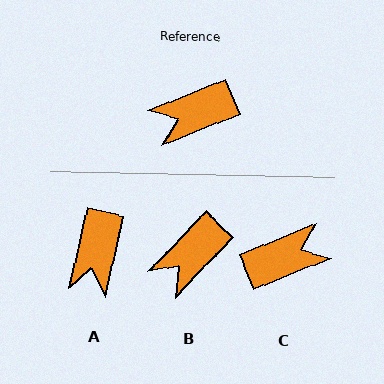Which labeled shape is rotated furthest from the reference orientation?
C, about 180 degrees away.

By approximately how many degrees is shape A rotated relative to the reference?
Approximately 55 degrees counter-clockwise.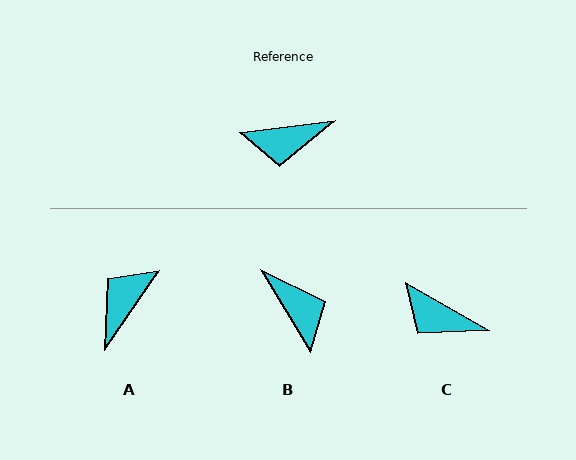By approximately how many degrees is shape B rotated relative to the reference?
Approximately 113 degrees counter-clockwise.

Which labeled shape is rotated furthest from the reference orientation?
A, about 132 degrees away.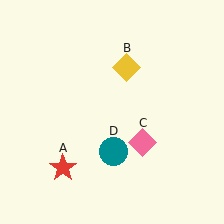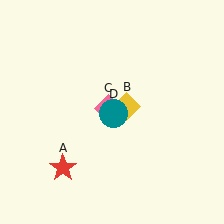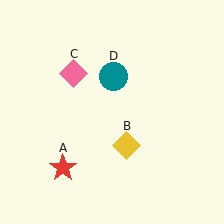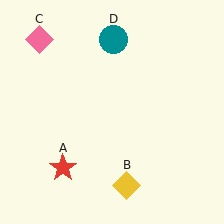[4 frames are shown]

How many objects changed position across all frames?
3 objects changed position: yellow diamond (object B), pink diamond (object C), teal circle (object D).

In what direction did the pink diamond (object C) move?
The pink diamond (object C) moved up and to the left.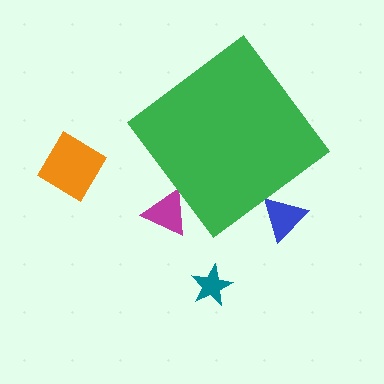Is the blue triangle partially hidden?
Yes, the blue triangle is partially hidden behind the green diamond.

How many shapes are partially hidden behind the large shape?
2 shapes are partially hidden.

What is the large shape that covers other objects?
A green diamond.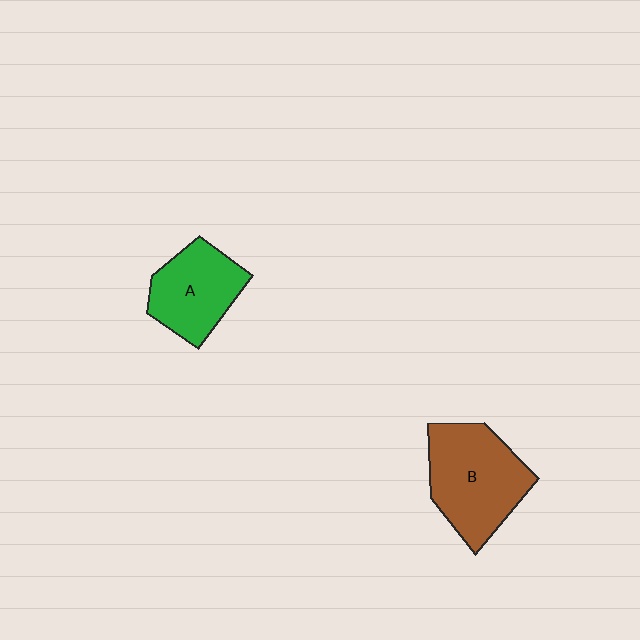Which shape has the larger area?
Shape B (brown).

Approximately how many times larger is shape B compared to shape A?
Approximately 1.4 times.